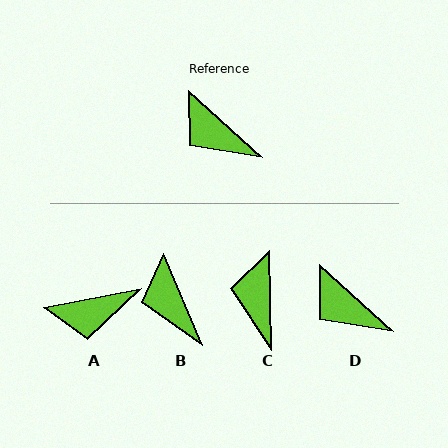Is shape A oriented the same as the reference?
No, it is off by about 53 degrees.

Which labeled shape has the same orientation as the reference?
D.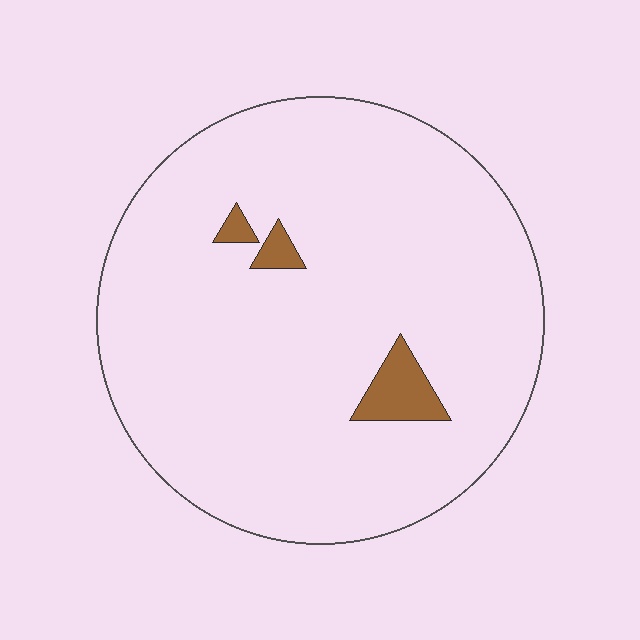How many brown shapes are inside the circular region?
3.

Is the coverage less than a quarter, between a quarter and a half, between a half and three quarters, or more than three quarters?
Less than a quarter.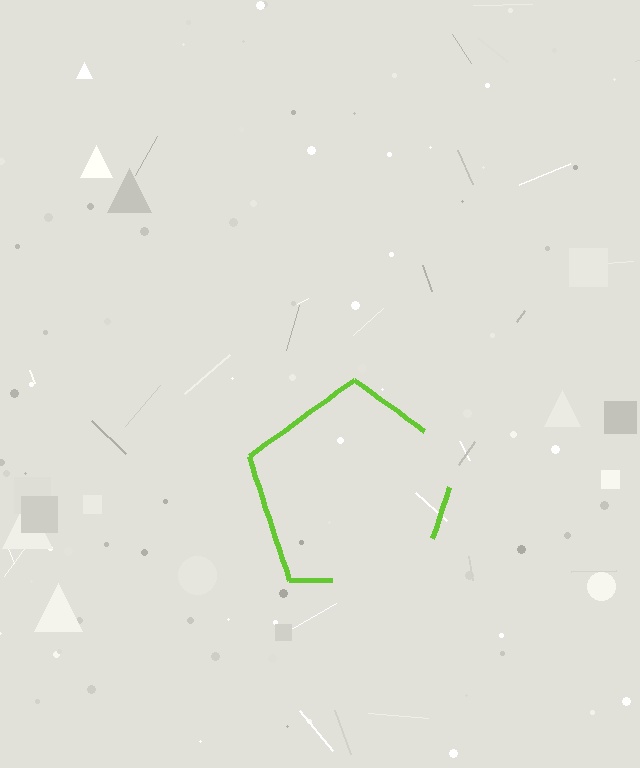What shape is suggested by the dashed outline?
The dashed outline suggests a pentagon.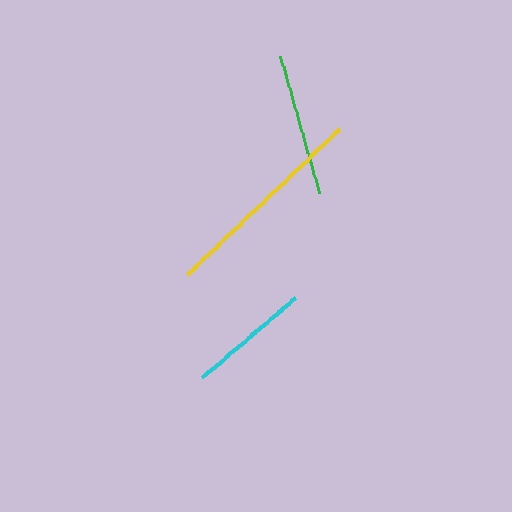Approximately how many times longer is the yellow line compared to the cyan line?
The yellow line is approximately 1.7 times the length of the cyan line.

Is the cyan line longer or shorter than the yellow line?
The yellow line is longer than the cyan line.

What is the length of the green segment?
The green segment is approximately 142 pixels long.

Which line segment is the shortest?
The cyan line is the shortest at approximately 122 pixels.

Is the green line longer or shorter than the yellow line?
The yellow line is longer than the green line.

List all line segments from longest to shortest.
From longest to shortest: yellow, green, cyan.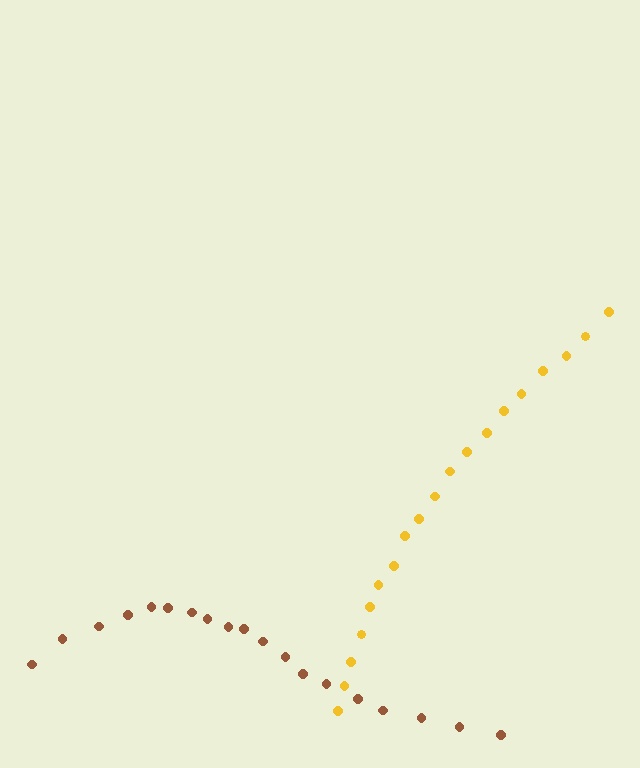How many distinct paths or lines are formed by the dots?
There are 2 distinct paths.